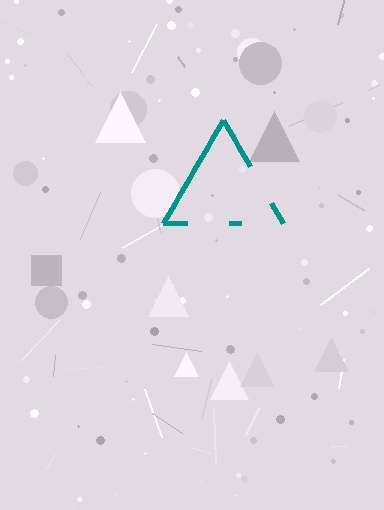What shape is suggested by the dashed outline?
The dashed outline suggests a triangle.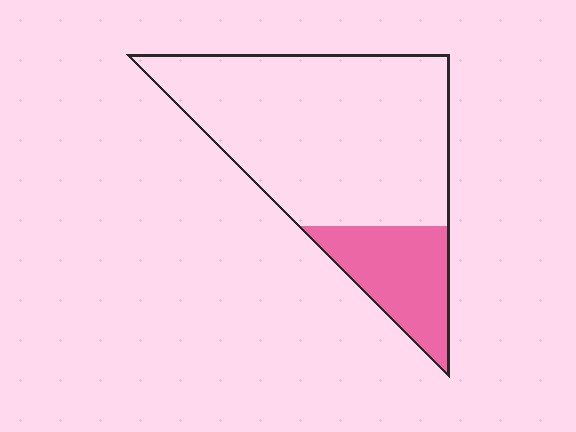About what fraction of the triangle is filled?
About one fifth (1/5).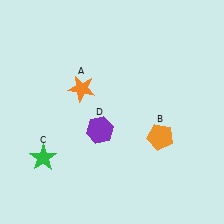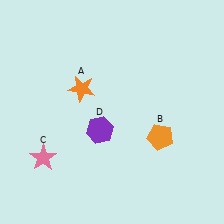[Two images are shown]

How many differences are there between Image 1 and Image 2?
There is 1 difference between the two images.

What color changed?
The star (C) changed from green in Image 1 to pink in Image 2.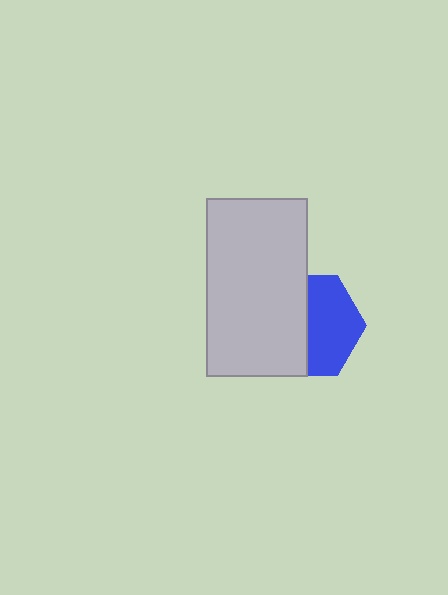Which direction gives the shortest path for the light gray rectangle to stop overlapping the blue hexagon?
Moving left gives the shortest separation.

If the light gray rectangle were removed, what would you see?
You would see the complete blue hexagon.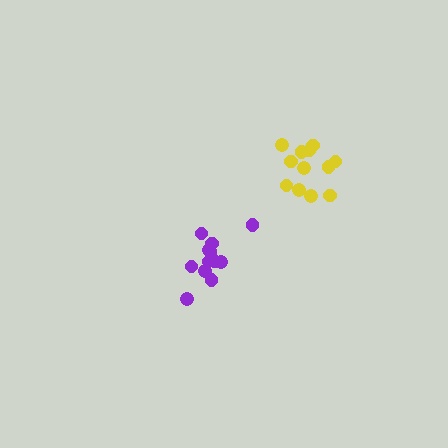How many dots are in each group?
Group 1: 12 dots, Group 2: 12 dots (24 total).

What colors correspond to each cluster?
The clusters are colored: purple, yellow.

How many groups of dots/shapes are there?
There are 2 groups.